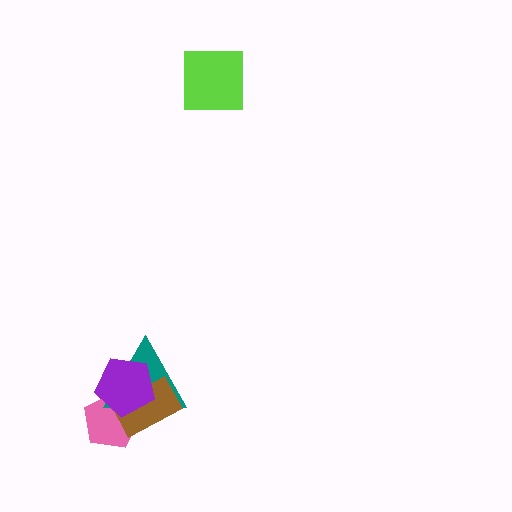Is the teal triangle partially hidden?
Yes, it is partially covered by another shape.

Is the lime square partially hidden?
No, no other shape covers it.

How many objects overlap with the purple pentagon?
3 objects overlap with the purple pentagon.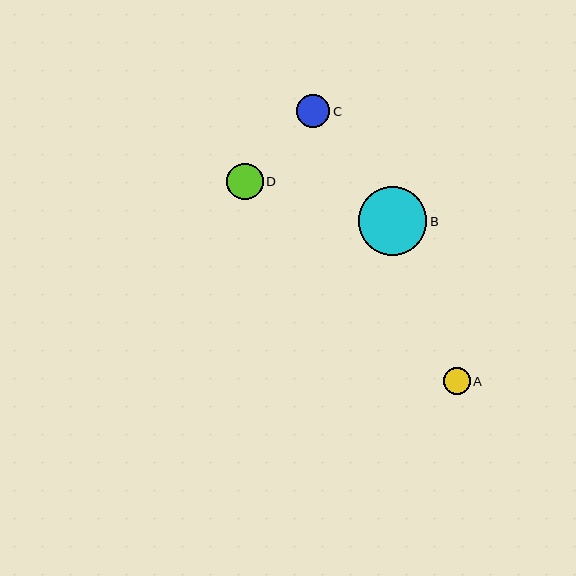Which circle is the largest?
Circle B is the largest with a size of approximately 68 pixels.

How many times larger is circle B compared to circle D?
Circle B is approximately 1.9 times the size of circle D.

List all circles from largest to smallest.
From largest to smallest: B, D, C, A.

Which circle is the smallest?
Circle A is the smallest with a size of approximately 26 pixels.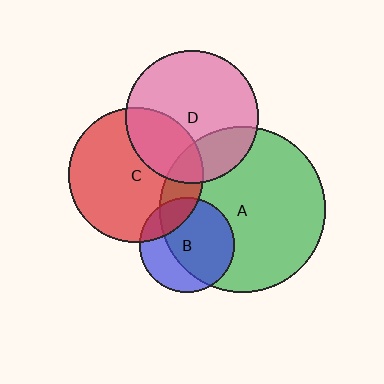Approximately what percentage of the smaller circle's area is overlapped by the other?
Approximately 20%.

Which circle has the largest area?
Circle A (green).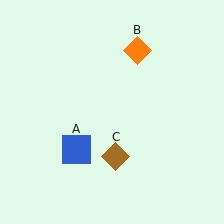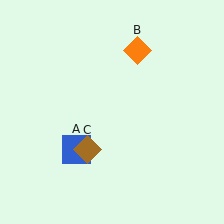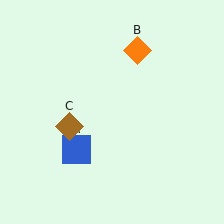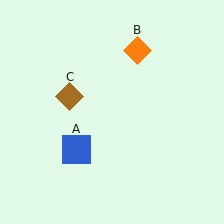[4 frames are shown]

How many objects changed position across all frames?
1 object changed position: brown diamond (object C).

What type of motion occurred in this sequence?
The brown diamond (object C) rotated clockwise around the center of the scene.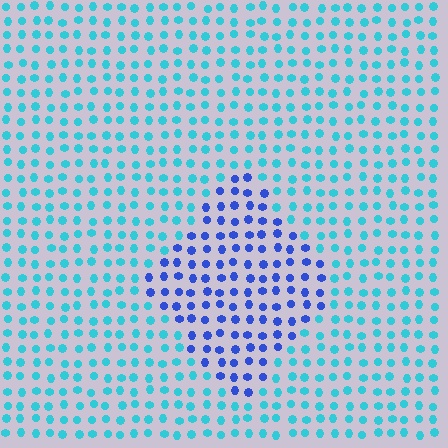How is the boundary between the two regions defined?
The boundary is defined purely by a slight shift in hue (about 46 degrees). Spacing, size, and orientation are identical on both sides.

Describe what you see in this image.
The image is filled with small cyan elements in a uniform arrangement. A diamond-shaped region is visible where the elements are tinted to a slightly different hue, forming a subtle color boundary.